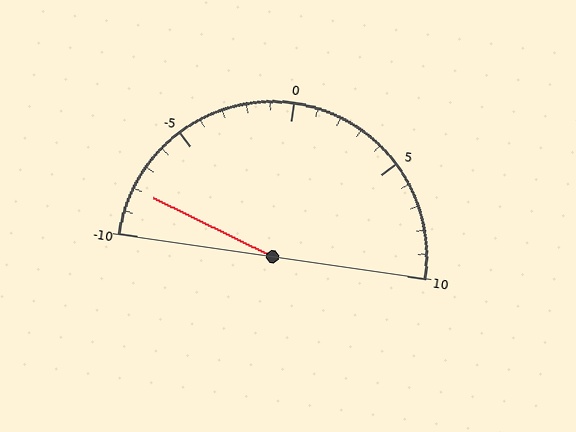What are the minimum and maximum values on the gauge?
The gauge ranges from -10 to 10.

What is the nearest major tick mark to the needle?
The nearest major tick mark is -10.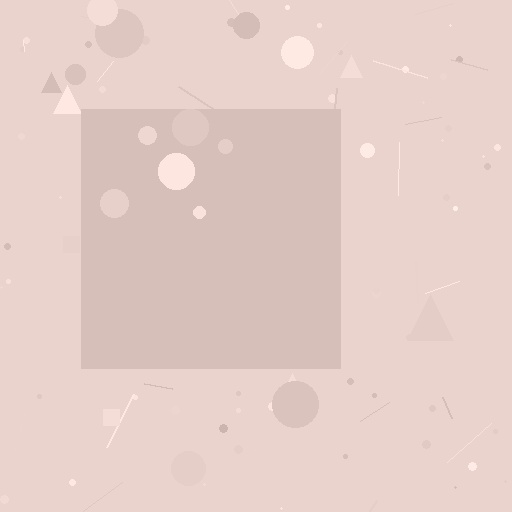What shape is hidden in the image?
A square is hidden in the image.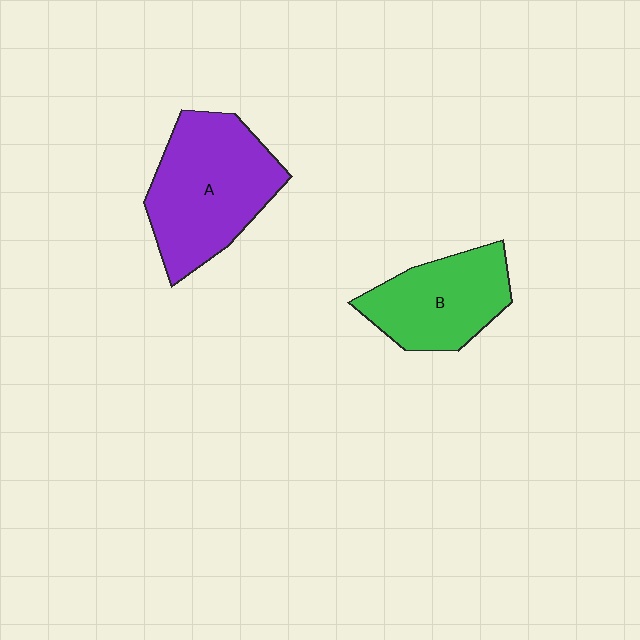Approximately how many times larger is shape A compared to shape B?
Approximately 1.4 times.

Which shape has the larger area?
Shape A (purple).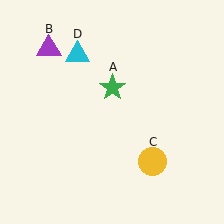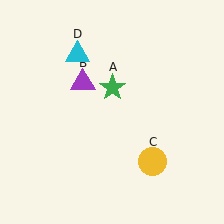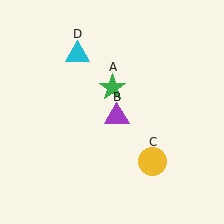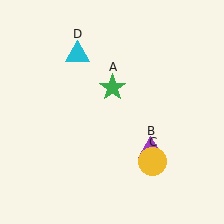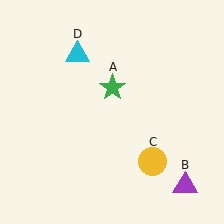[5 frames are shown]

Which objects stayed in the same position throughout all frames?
Green star (object A) and yellow circle (object C) and cyan triangle (object D) remained stationary.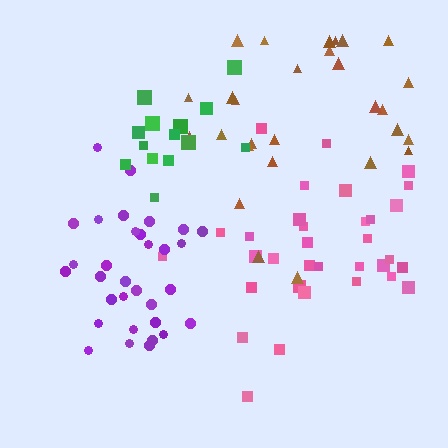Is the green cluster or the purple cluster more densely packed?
Green.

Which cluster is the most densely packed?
Green.